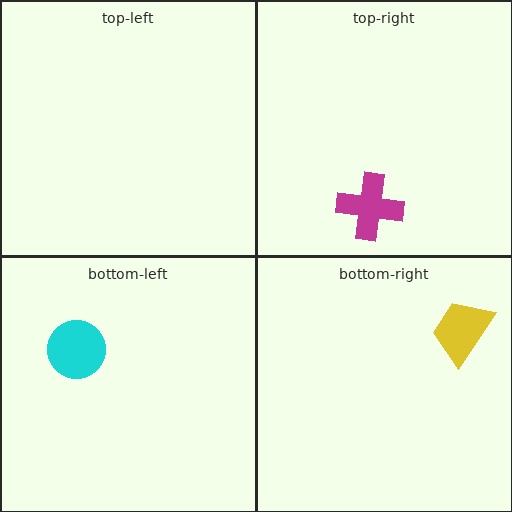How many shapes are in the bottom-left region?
1.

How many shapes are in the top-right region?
1.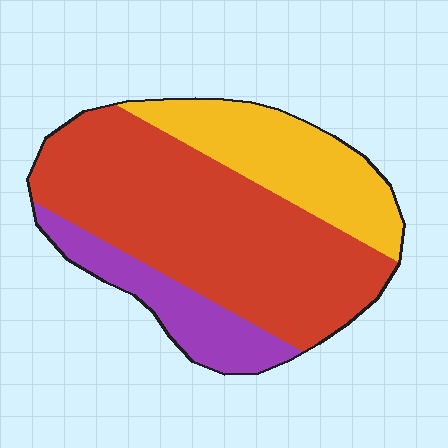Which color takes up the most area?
Red, at roughly 60%.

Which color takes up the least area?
Purple, at roughly 15%.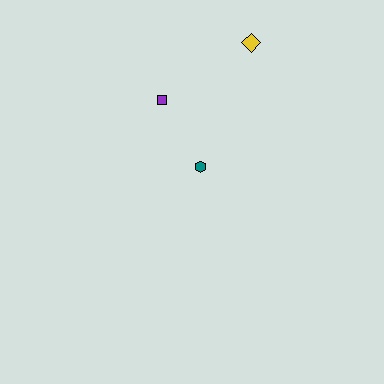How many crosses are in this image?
There are no crosses.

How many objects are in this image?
There are 3 objects.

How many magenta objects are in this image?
There are no magenta objects.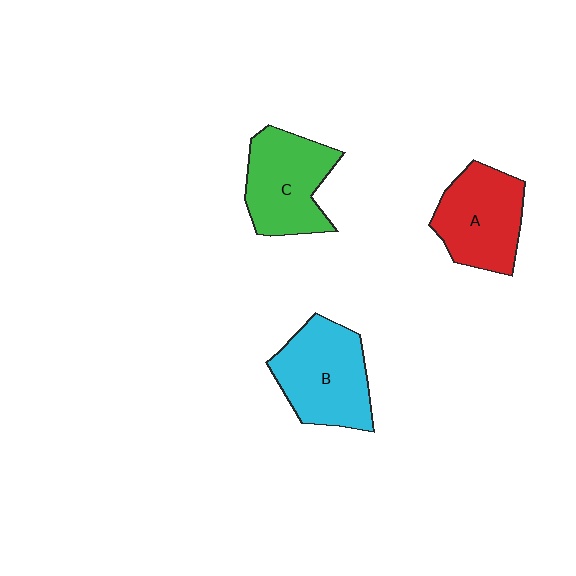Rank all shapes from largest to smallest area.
From largest to smallest: B (cyan), C (green), A (red).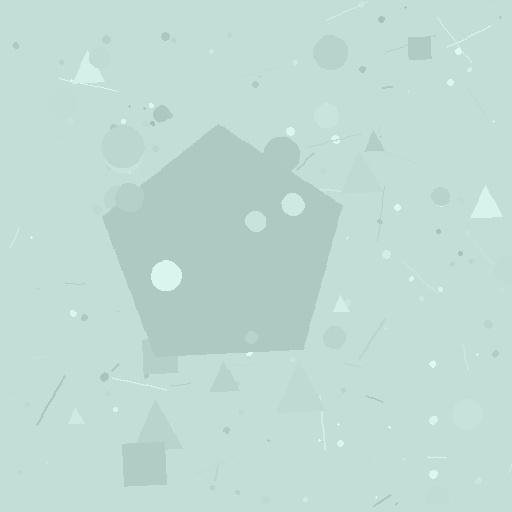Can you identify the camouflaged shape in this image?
The camouflaged shape is a pentagon.